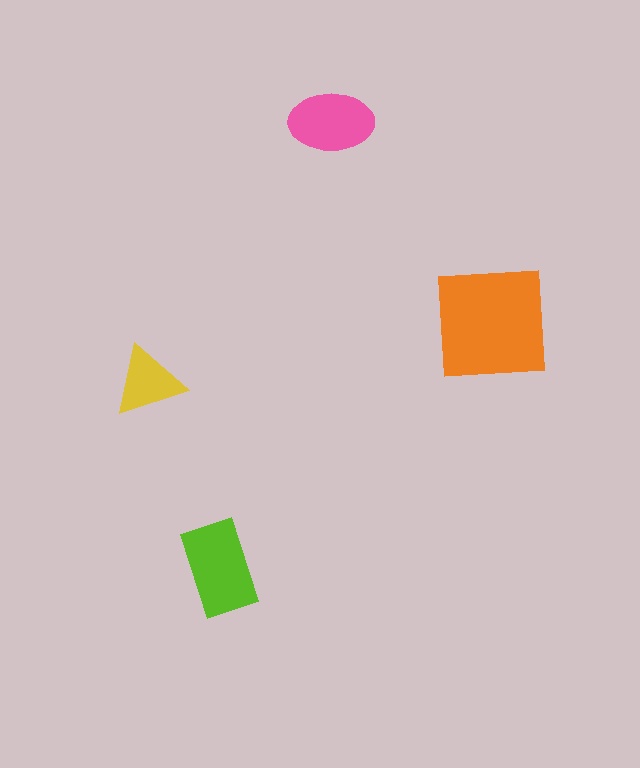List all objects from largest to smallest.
The orange square, the lime rectangle, the pink ellipse, the yellow triangle.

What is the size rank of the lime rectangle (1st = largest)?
2nd.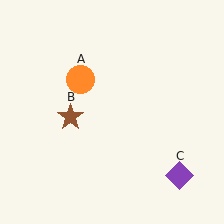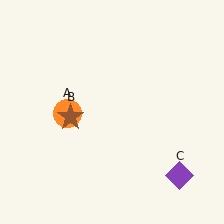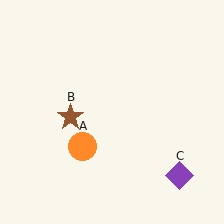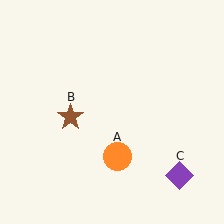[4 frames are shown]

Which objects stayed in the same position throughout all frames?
Brown star (object B) and purple diamond (object C) remained stationary.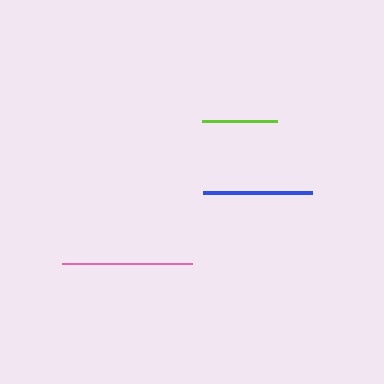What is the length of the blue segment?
The blue segment is approximately 108 pixels long.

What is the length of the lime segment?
The lime segment is approximately 75 pixels long.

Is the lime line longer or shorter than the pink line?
The pink line is longer than the lime line.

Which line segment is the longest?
The pink line is the longest at approximately 130 pixels.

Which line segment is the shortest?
The lime line is the shortest at approximately 75 pixels.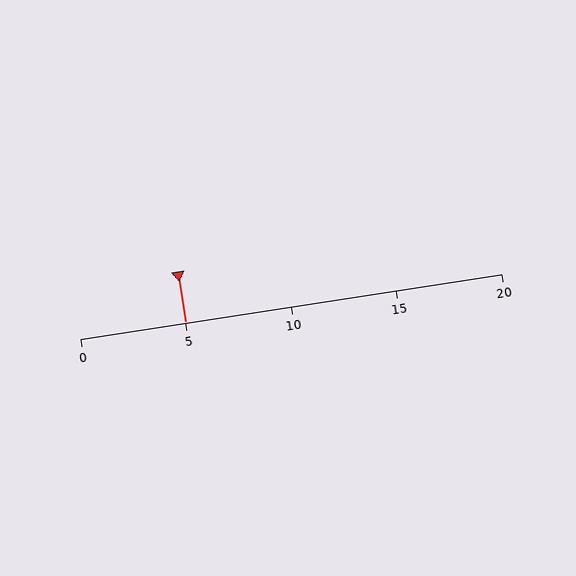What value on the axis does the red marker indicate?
The marker indicates approximately 5.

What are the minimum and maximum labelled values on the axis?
The axis runs from 0 to 20.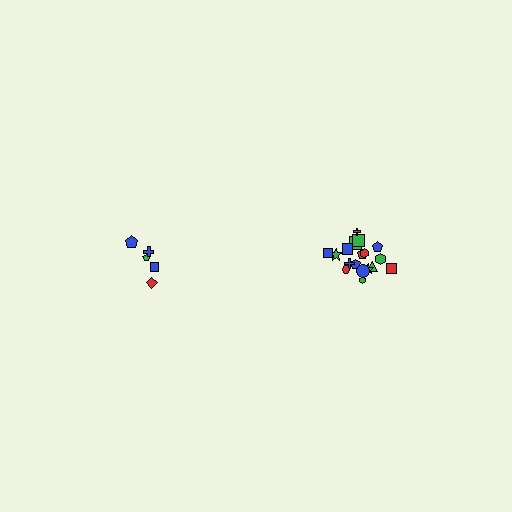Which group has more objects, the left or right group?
The right group.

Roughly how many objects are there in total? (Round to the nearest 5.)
Roughly 25 objects in total.